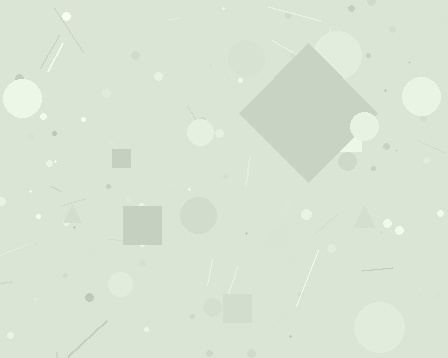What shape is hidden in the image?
A diamond is hidden in the image.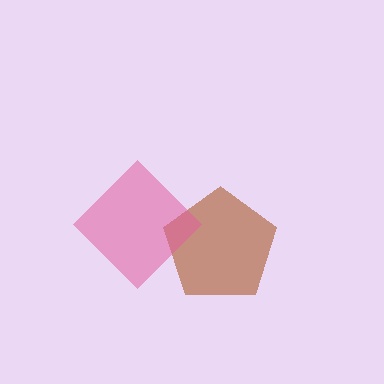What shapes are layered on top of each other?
The layered shapes are: a brown pentagon, a pink diamond.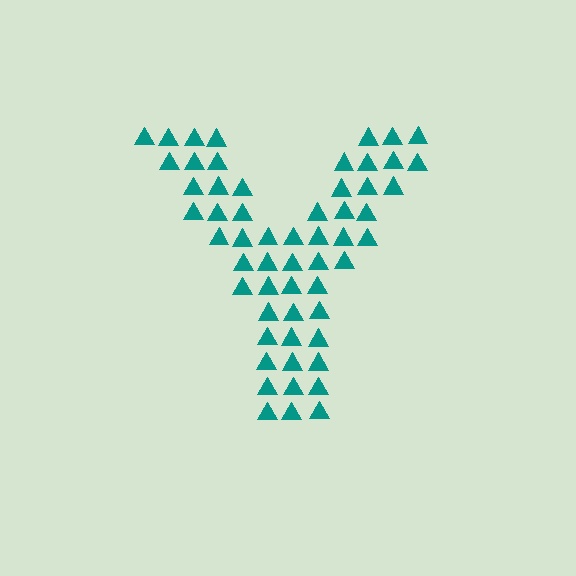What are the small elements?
The small elements are triangles.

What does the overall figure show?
The overall figure shows the letter Y.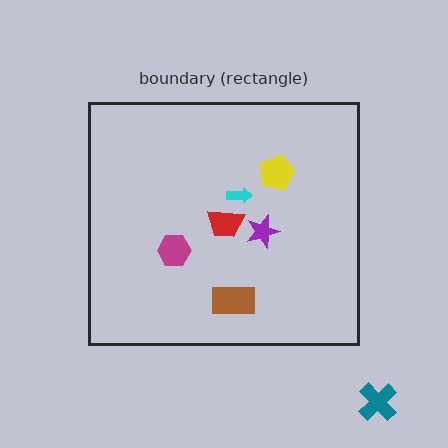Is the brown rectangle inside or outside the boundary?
Inside.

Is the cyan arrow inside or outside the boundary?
Inside.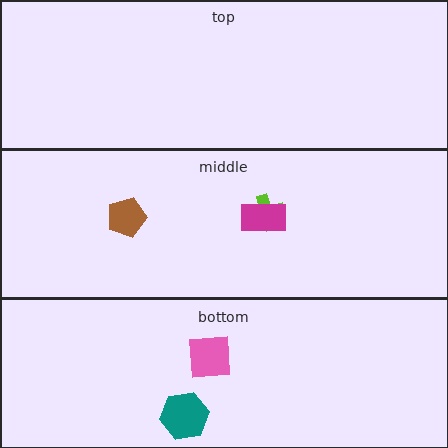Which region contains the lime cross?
The middle region.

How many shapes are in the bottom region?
2.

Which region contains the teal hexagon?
The bottom region.